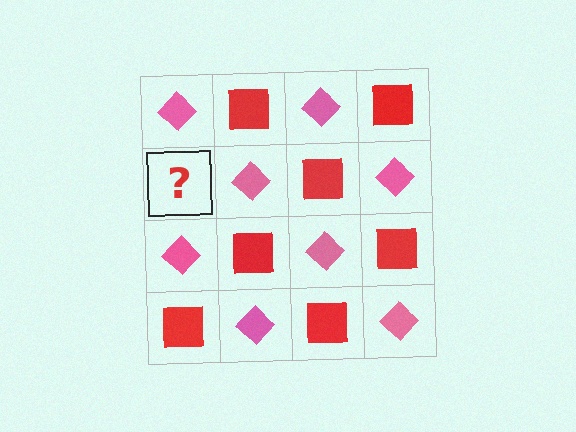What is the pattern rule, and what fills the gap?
The rule is that it alternates pink diamond and red square in a checkerboard pattern. The gap should be filled with a red square.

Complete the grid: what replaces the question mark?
The question mark should be replaced with a red square.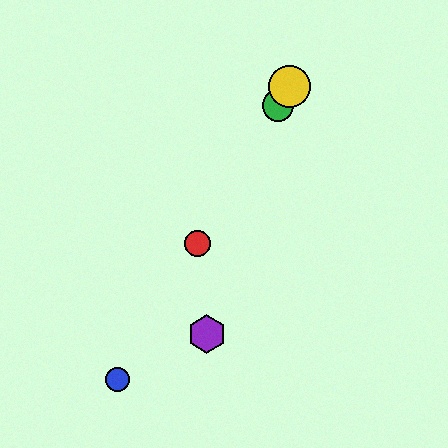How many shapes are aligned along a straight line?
4 shapes (the red circle, the blue circle, the green circle, the yellow circle) are aligned along a straight line.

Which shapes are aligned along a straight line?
The red circle, the blue circle, the green circle, the yellow circle are aligned along a straight line.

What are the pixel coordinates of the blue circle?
The blue circle is at (117, 379).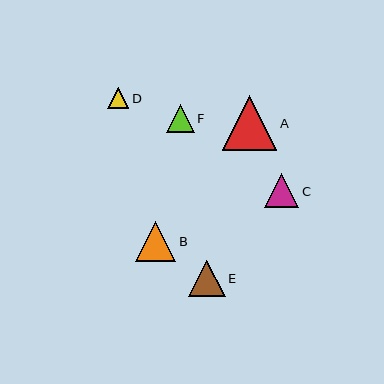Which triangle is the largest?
Triangle A is the largest with a size of approximately 55 pixels.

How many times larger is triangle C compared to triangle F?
Triangle C is approximately 1.3 times the size of triangle F.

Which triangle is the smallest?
Triangle D is the smallest with a size of approximately 21 pixels.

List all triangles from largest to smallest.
From largest to smallest: A, B, E, C, F, D.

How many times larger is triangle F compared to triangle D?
Triangle F is approximately 1.3 times the size of triangle D.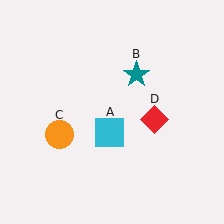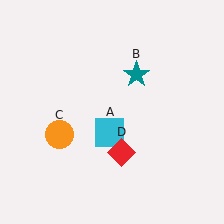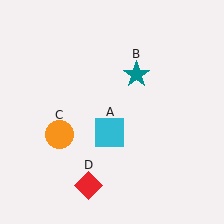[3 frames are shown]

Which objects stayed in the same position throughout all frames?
Cyan square (object A) and teal star (object B) and orange circle (object C) remained stationary.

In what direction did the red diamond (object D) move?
The red diamond (object D) moved down and to the left.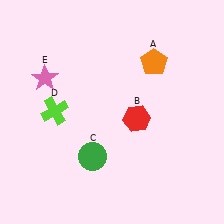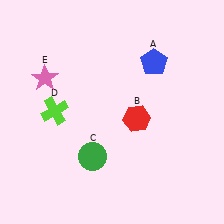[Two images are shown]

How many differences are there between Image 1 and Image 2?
There is 1 difference between the two images.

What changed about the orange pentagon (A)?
In Image 1, A is orange. In Image 2, it changed to blue.